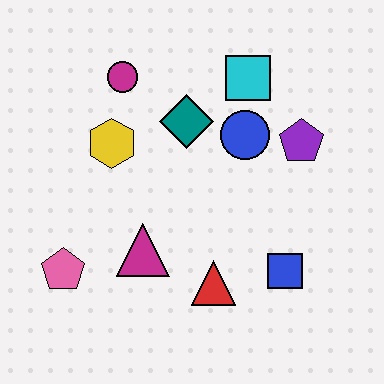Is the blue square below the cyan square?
Yes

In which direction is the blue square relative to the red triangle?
The blue square is to the right of the red triangle.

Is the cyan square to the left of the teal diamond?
No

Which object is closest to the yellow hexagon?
The magenta circle is closest to the yellow hexagon.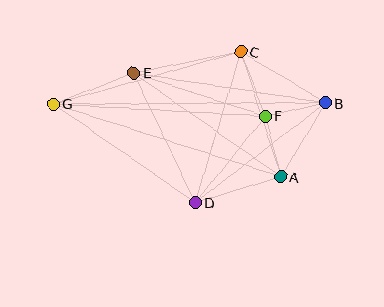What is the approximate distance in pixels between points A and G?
The distance between A and G is approximately 239 pixels.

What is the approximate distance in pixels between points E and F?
The distance between E and F is approximately 138 pixels.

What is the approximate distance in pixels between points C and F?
The distance between C and F is approximately 69 pixels.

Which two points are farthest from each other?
Points B and G are farthest from each other.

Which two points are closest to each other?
Points B and F are closest to each other.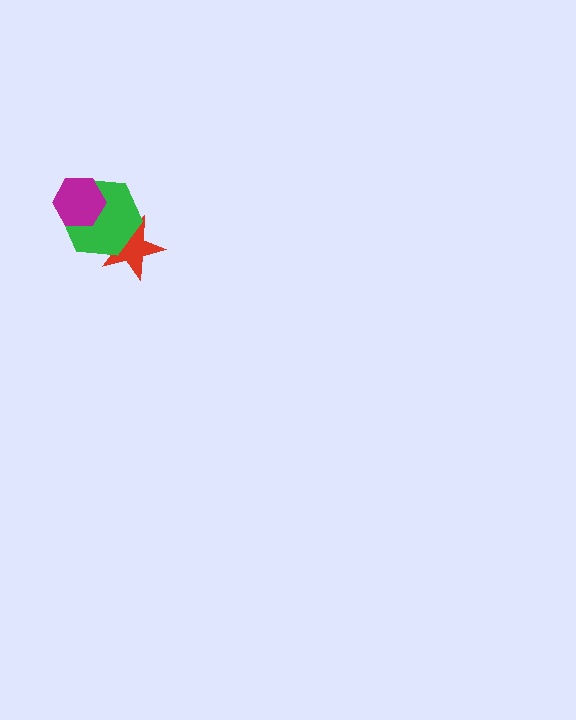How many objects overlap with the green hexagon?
2 objects overlap with the green hexagon.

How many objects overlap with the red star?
1 object overlaps with the red star.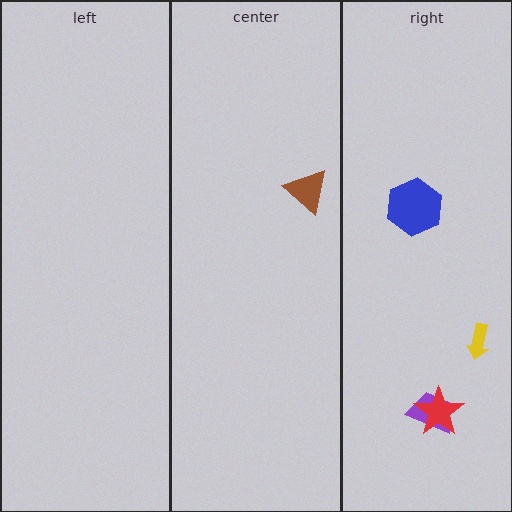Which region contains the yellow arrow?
The right region.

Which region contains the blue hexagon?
The right region.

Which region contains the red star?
The right region.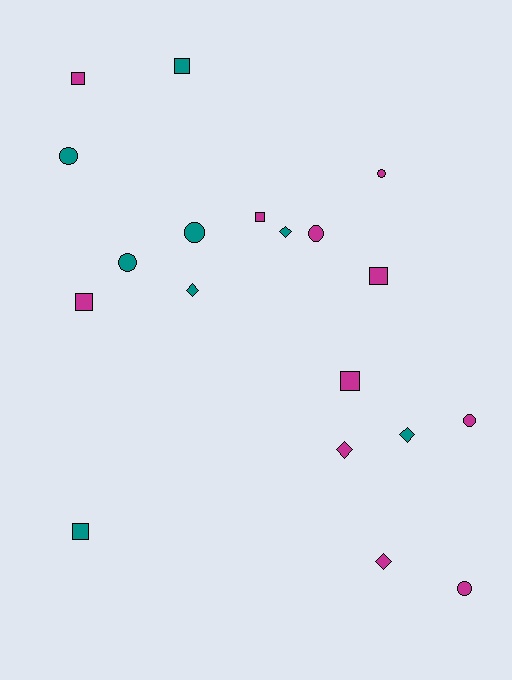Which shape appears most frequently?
Square, with 7 objects.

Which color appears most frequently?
Magenta, with 11 objects.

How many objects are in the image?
There are 19 objects.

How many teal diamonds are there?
There are 3 teal diamonds.